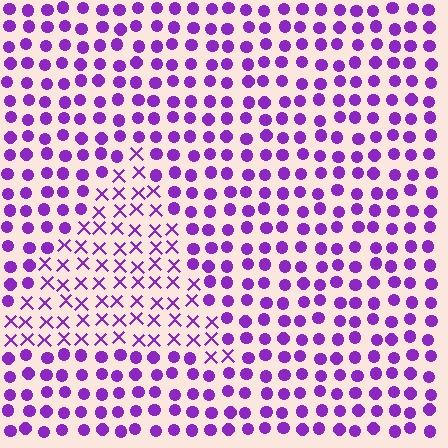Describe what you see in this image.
The image is filled with small purple elements arranged in a uniform grid. A triangle-shaped region contains X marks, while the surrounding area contains circles. The boundary is defined purely by the change in element shape.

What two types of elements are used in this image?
The image uses X marks inside the triangle region and circles outside it.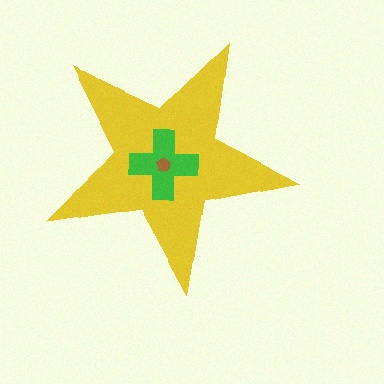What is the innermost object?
The brown pentagon.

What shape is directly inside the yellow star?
The green cross.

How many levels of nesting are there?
3.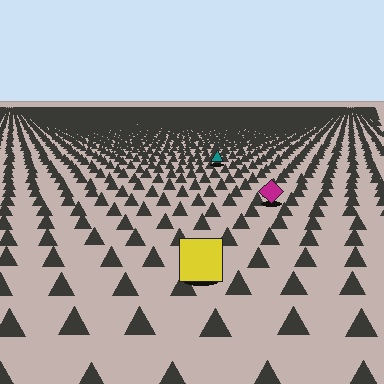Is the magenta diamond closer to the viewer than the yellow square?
No. The yellow square is closer — you can tell from the texture gradient: the ground texture is coarser near it.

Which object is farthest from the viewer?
The teal triangle is farthest from the viewer. It appears smaller and the ground texture around it is denser.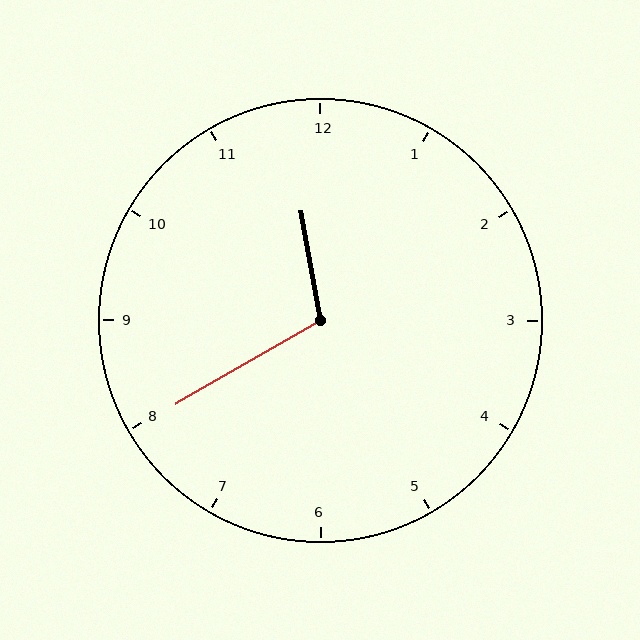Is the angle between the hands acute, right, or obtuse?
It is obtuse.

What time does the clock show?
11:40.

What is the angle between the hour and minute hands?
Approximately 110 degrees.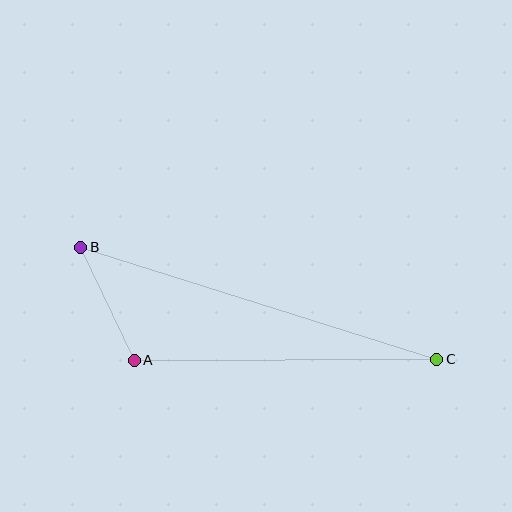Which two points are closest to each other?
Points A and B are closest to each other.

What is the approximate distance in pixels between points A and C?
The distance between A and C is approximately 302 pixels.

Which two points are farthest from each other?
Points B and C are farthest from each other.